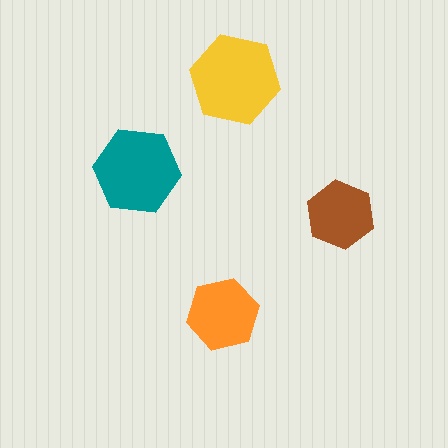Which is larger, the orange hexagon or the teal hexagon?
The teal one.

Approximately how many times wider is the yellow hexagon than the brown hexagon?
About 1.5 times wider.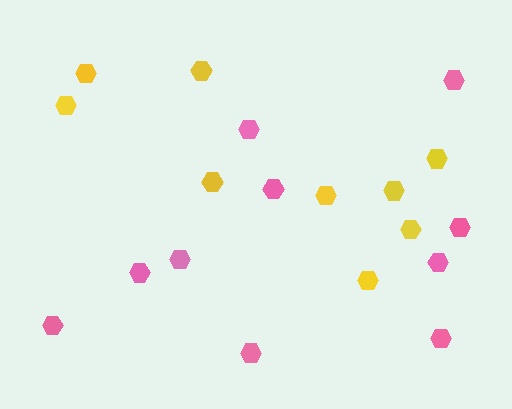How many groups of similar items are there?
There are 2 groups: one group of pink hexagons (10) and one group of yellow hexagons (9).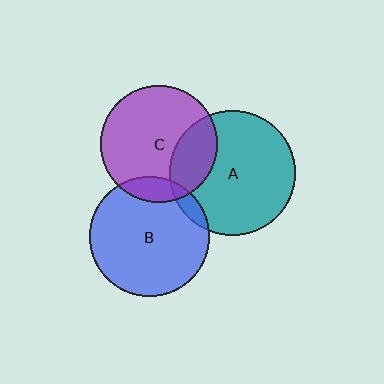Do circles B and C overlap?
Yes.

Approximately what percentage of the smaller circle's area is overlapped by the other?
Approximately 10%.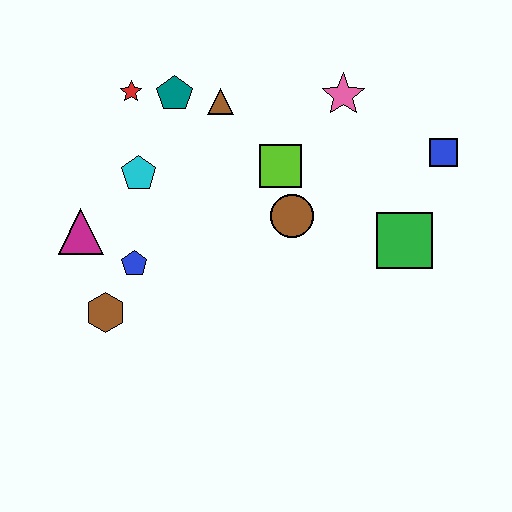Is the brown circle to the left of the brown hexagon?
No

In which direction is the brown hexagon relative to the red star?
The brown hexagon is below the red star.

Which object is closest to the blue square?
The green square is closest to the blue square.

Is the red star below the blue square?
No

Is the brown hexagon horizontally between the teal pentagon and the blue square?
No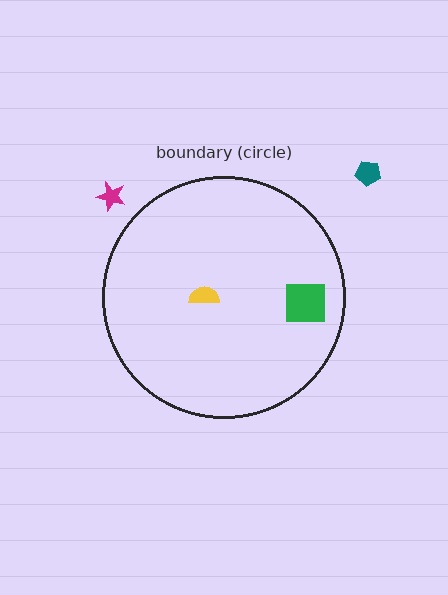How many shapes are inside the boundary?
3 inside, 2 outside.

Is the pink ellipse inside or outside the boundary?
Inside.